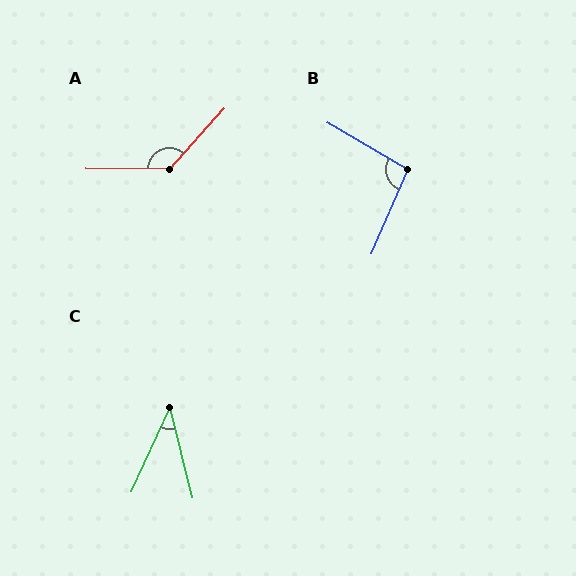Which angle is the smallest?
C, at approximately 38 degrees.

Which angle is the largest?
A, at approximately 132 degrees.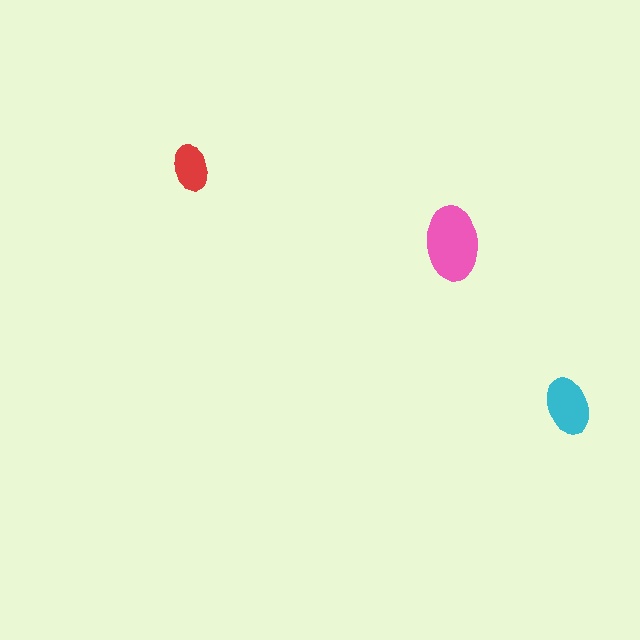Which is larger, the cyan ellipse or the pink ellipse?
The pink one.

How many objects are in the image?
There are 3 objects in the image.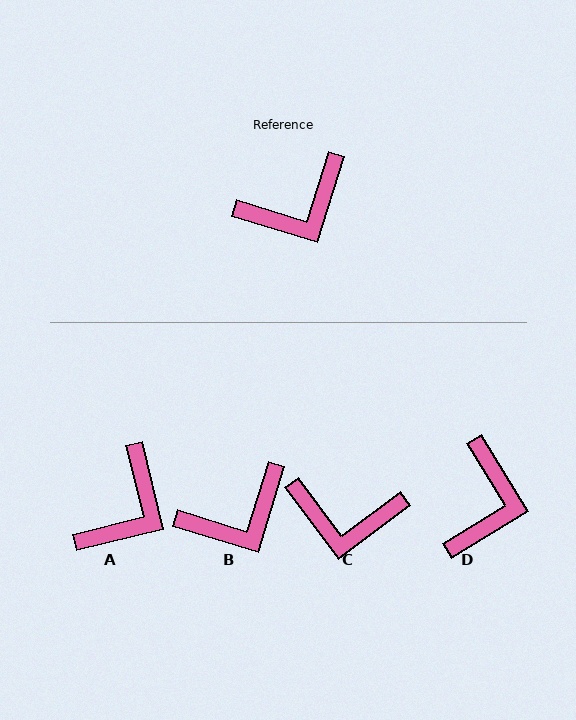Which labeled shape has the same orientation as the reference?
B.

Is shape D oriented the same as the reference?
No, it is off by about 49 degrees.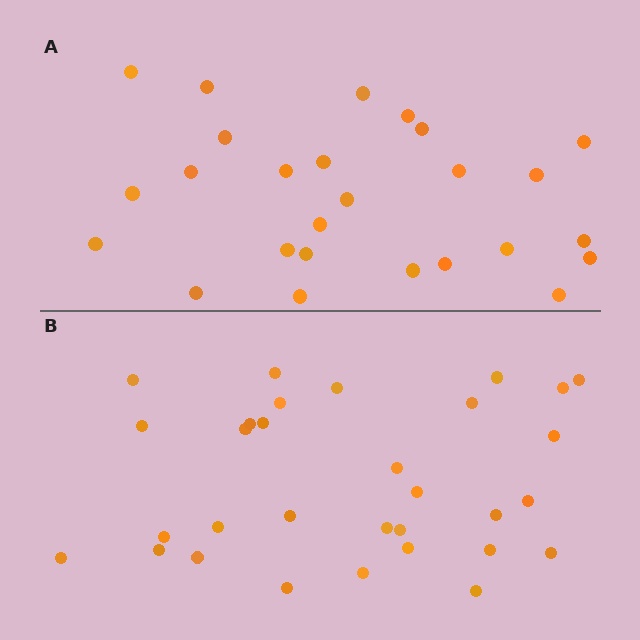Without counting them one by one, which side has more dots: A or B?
Region B (the bottom region) has more dots.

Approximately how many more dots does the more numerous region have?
Region B has about 5 more dots than region A.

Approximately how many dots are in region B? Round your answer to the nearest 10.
About 30 dots. (The exact count is 31, which rounds to 30.)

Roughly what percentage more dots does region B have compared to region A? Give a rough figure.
About 20% more.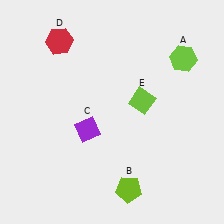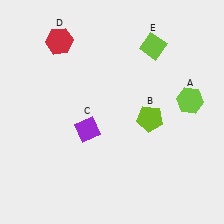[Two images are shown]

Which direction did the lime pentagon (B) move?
The lime pentagon (B) moved up.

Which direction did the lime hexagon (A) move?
The lime hexagon (A) moved down.